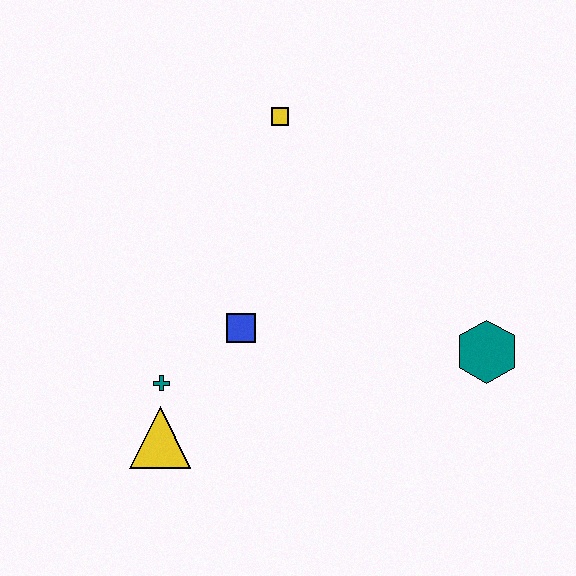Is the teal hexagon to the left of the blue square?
No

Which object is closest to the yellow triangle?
The teal cross is closest to the yellow triangle.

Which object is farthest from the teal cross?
The teal hexagon is farthest from the teal cross.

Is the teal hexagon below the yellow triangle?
No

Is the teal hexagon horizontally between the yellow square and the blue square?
No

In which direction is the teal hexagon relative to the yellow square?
The teal hexagon is below the yellow square.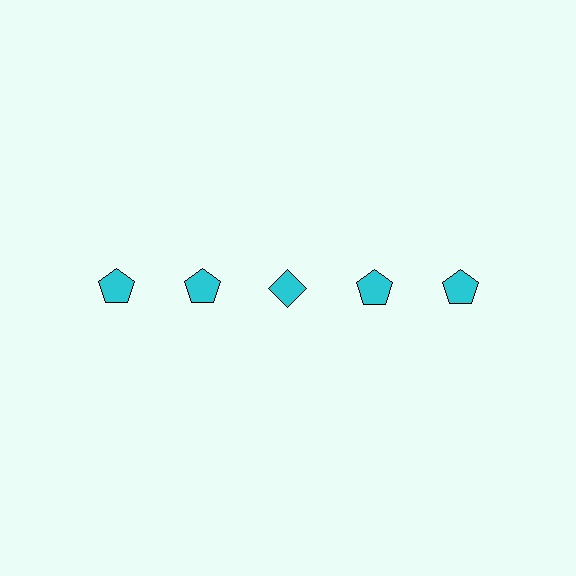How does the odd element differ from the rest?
It has a different shape: diamond instead of pentagon.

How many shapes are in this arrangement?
There are 5 shapes arranged in a grid pattern.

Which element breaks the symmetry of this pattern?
The cyan diamond in the top row, center column breaks the symmetry. All other shapes are cyan pentagons.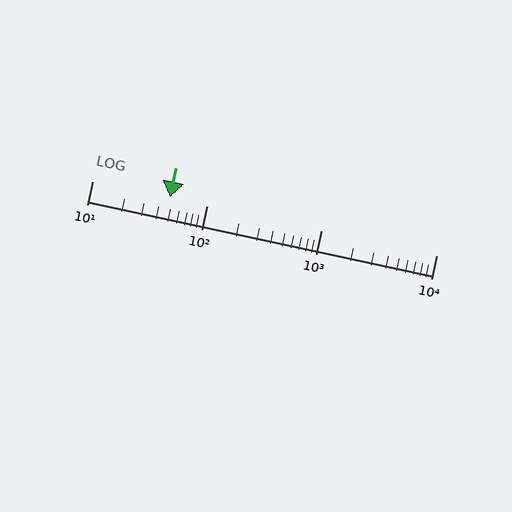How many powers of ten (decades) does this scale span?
The scale spans 3 decades, from 10 to 10000.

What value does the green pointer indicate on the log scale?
The pointer indicates approximately 48.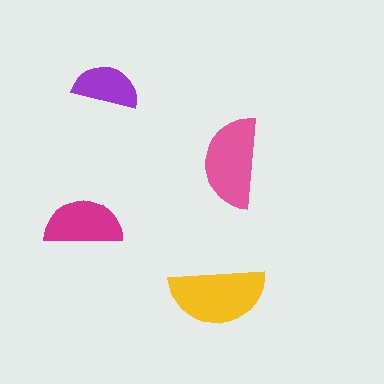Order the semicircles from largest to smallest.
the yellow one, the pink one, the magenta one, the purple one.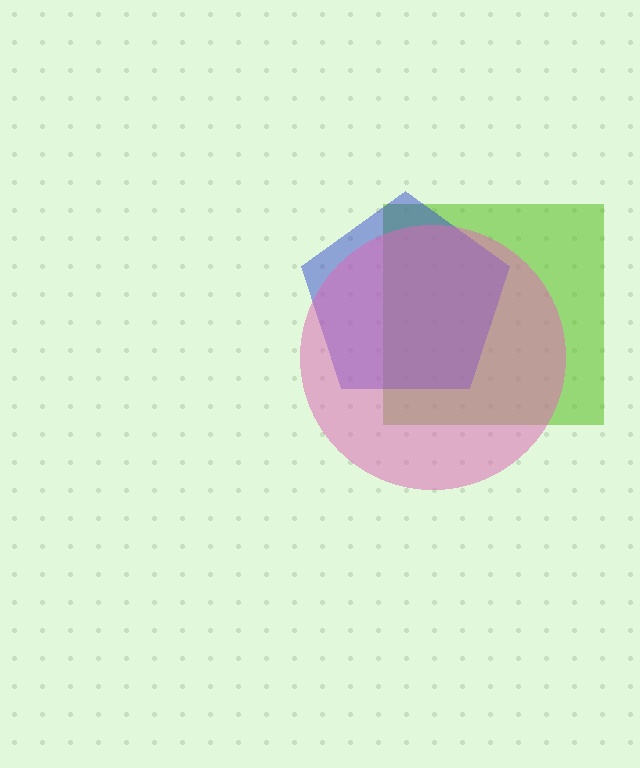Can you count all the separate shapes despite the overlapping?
Yes, there are 3 separate shapes.